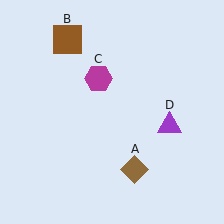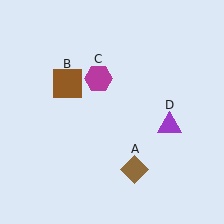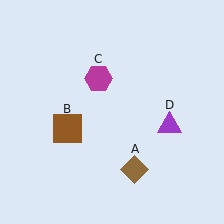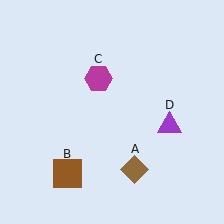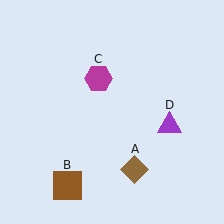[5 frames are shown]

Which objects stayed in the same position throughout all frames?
Brown diamond (object A) and magenta hexagon (object C) and purple triangle (object D) remained stationary.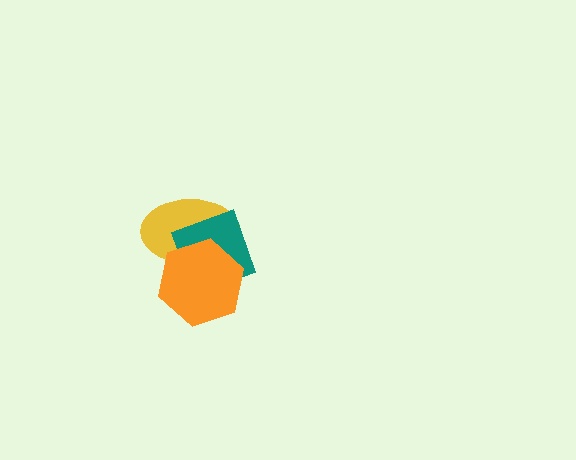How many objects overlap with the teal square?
2 objects overlap with the teal square.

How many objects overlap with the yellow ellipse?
2 objects overlap with the yellow ellipse.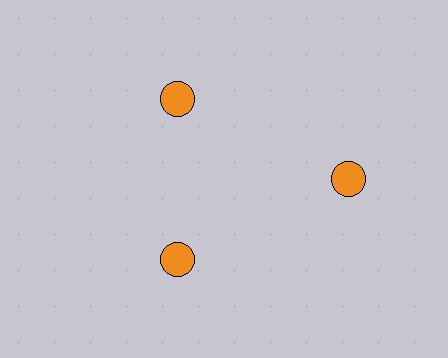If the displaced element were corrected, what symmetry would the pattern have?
It would have 3-fold rotational symmetry — the pattern would map onto itself every 120 degrees.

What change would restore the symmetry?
The symmetry would be restored by moving it inward, back onto the ring so that all 3 circles sit at equal angles and equal distance from the center.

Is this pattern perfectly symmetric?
No. The 3 orange circles are arranged in a ring, but one element near the 3 o'clock position is pushed outward from the center, breaking the 3-fold rotational symmetry.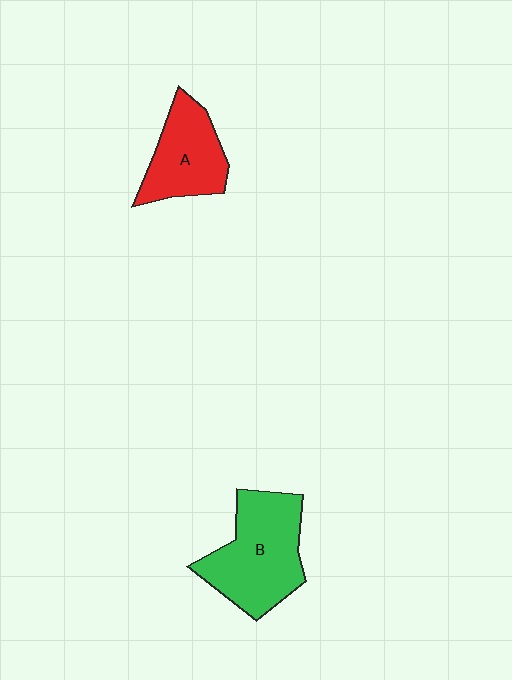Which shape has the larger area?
Shape B (green).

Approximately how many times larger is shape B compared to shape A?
Approximately 1.4 times.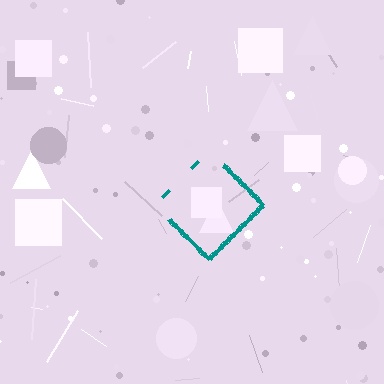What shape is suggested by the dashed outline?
The dashed outline suggests a diamond.